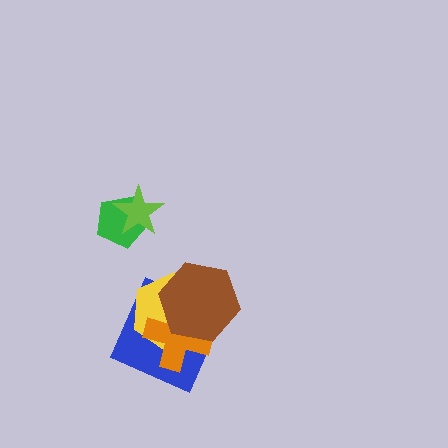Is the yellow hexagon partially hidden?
Yes, it is partially covered by another shape.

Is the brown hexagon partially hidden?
No, no other shape covers it.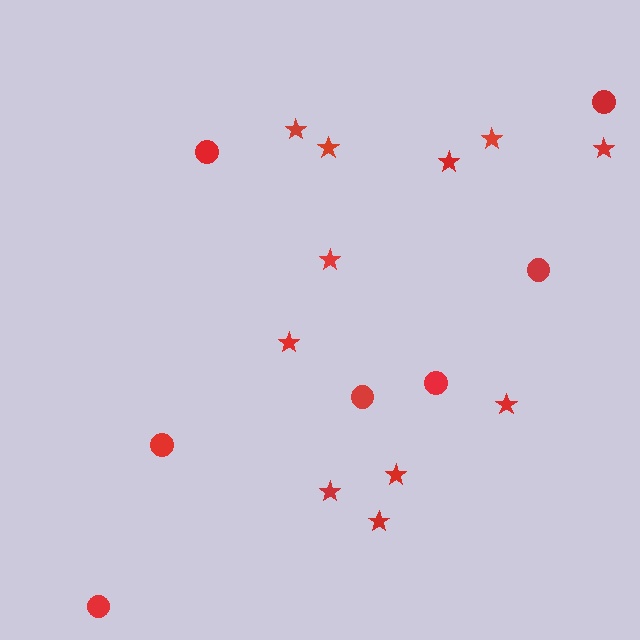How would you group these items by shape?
There are 2 groups: one group of stars (11) and one group of circles (7).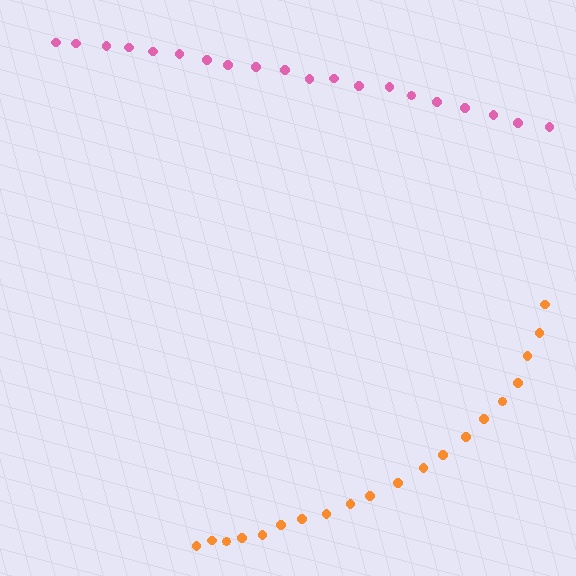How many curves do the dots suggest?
There are 2 distinct paths.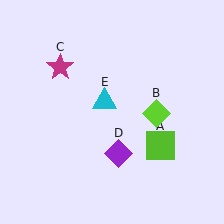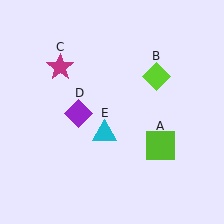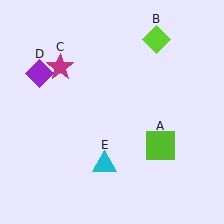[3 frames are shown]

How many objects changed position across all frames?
3 objects changed position: lime diamond (object B), purple diamond (object D), cyan triangle (object E).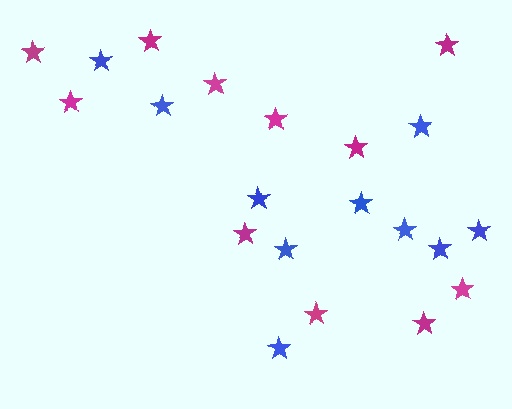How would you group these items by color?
There are 2 groups: one group of blue stars (10) and one group of magenta stars (11).